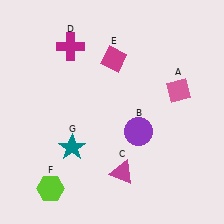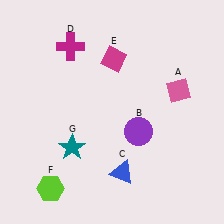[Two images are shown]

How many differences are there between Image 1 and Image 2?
There is 1 difference between the two images.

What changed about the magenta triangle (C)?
In Image 1, C is magenta. In Image 2, it changed to blue.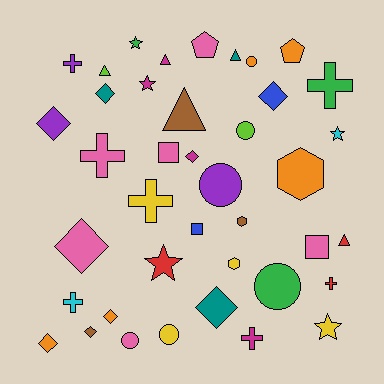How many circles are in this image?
There are 6 circles.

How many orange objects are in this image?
There are 5 orange objects.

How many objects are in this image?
There are 40 objects.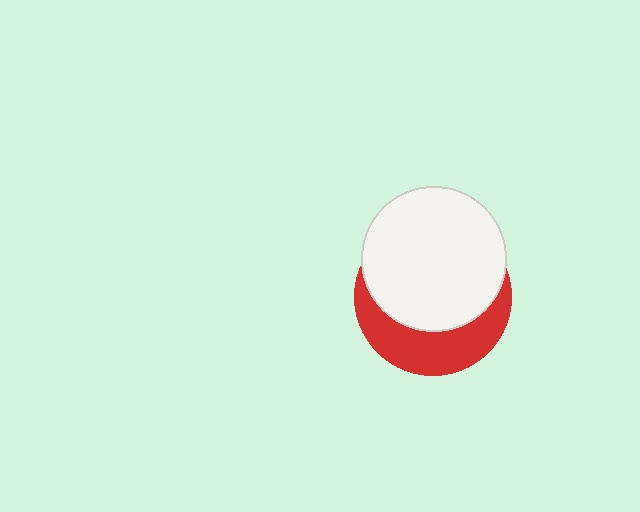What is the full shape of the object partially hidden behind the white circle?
The partially hidden object is a red circle.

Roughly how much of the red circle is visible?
A small part of it is visible (roughly 37%).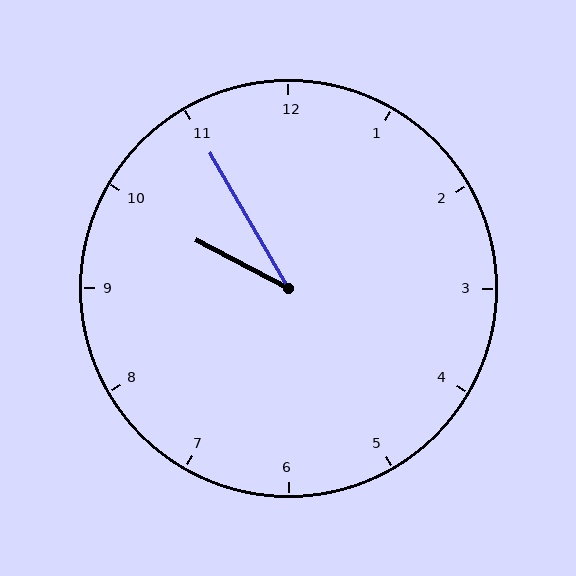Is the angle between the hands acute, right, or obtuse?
It is acute.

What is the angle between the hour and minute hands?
Approximately 32 degrees.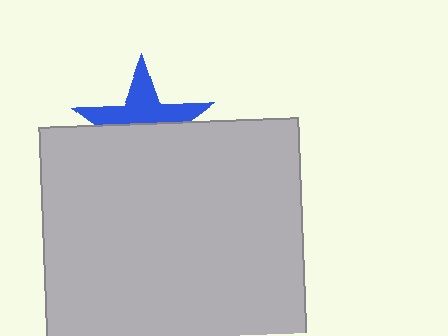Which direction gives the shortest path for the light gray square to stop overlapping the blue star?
Moving down gives the shortest separation.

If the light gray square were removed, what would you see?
You would see the complete blue star.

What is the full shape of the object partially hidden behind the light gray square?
The partially hidden object is a blue star.